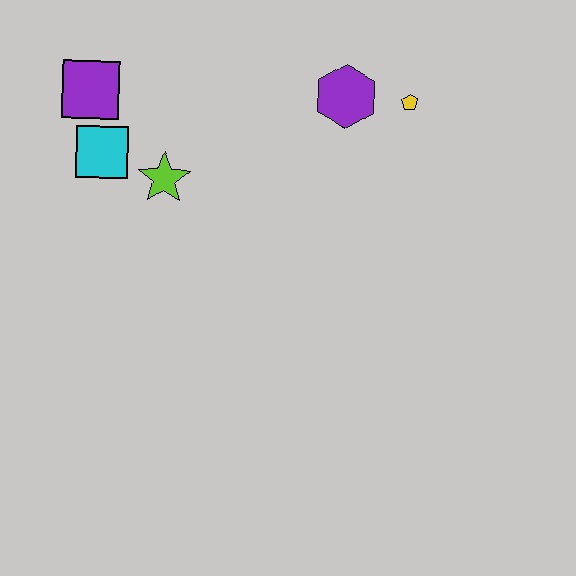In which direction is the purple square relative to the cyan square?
The purple square is above the cyan square.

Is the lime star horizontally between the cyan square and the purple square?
No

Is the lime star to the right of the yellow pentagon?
No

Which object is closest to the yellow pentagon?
The purple hexagon is closest to the yellow pentagon.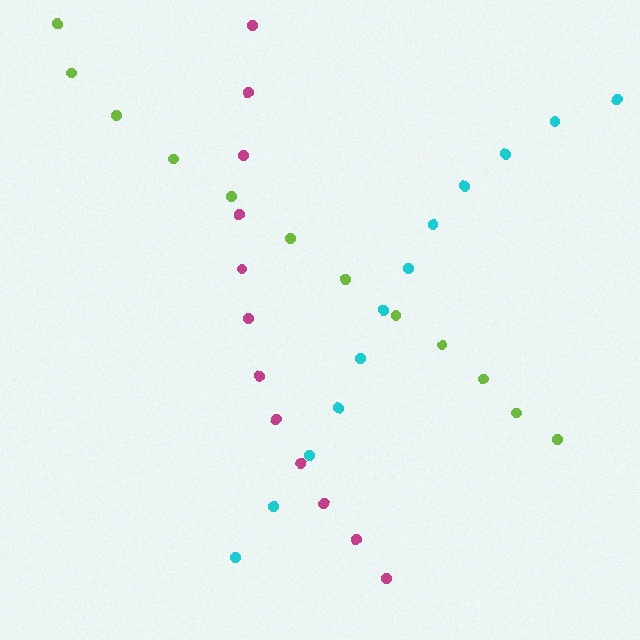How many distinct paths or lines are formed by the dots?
There are 3 distinct paths.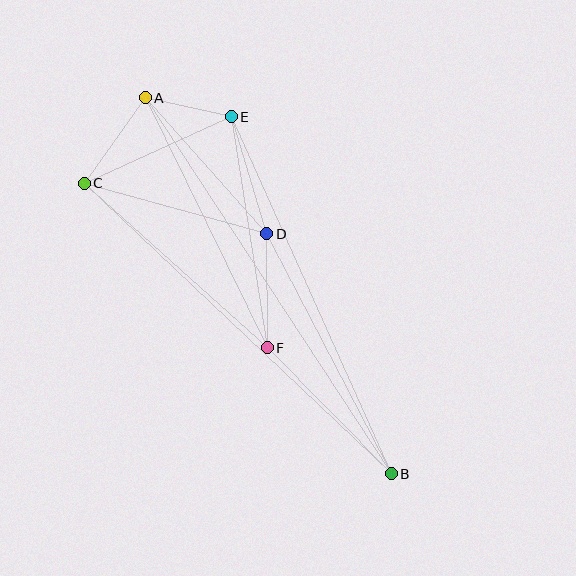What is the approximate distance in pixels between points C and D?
The distance between C and D is approximately 189 pixels.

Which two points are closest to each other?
Points A and E are closest to each other.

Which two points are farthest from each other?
Points A and B are farthest from each other.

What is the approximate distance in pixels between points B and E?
The distance between B and E is approximately 391 pixels.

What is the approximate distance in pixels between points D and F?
The distance between D and F is approximately 114 pixels.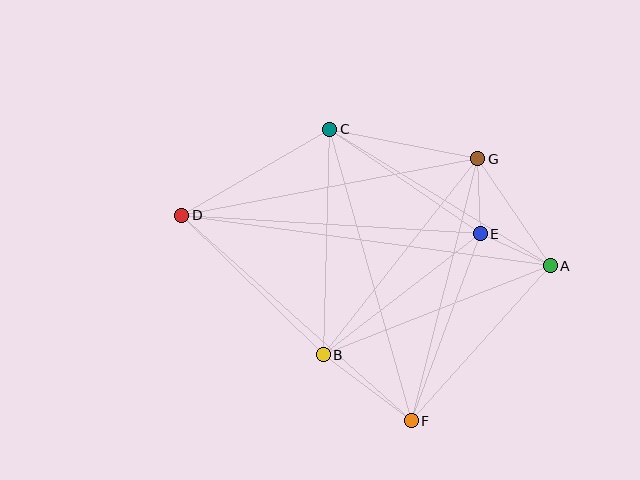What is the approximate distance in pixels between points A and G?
The distance between A and G is approximately 129 pixels.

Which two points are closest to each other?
Points E and G are closest to each other.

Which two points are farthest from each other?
Points A and D are farthest from each other.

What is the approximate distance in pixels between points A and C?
The distance between A and C is approximately 259 pixels.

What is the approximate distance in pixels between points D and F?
The distance between D and F is approximately 308 pixels.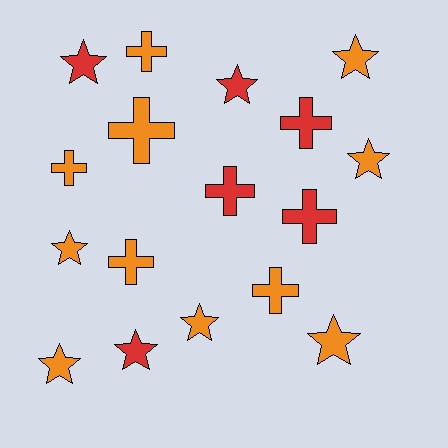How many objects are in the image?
There are 17 objects.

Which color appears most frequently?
Orange, with 11 objects.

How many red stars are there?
There are 3 red stars.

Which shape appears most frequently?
Star, with 9 objects.